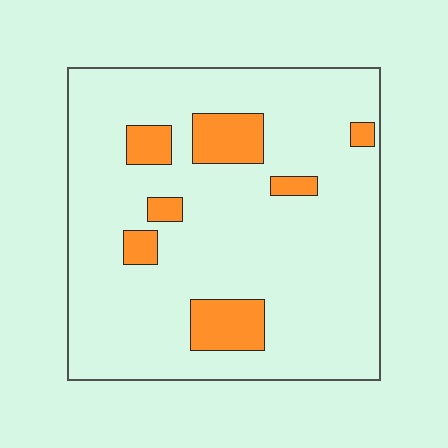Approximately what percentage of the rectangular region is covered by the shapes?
Approximately 15%.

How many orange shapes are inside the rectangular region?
7.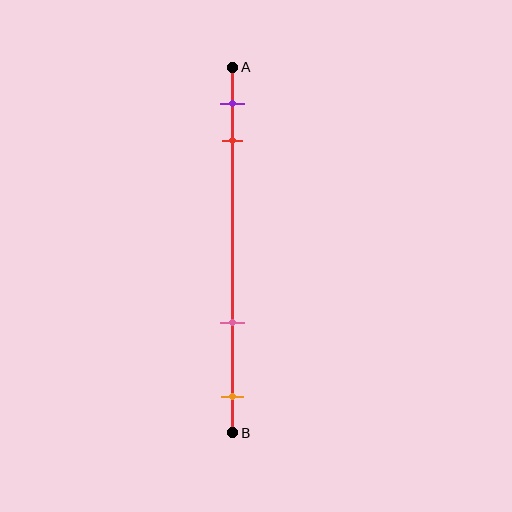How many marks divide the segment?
There are 4 marks dividing the segment.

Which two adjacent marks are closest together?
The purple and red marks are the closest adjacent pair.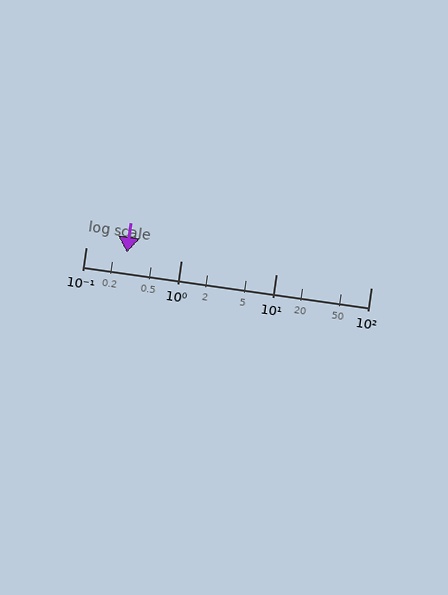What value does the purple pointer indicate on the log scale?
The pointer indicates approximately 0.27.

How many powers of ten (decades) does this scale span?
The scale spans 3 decades, from 0.1 to 100.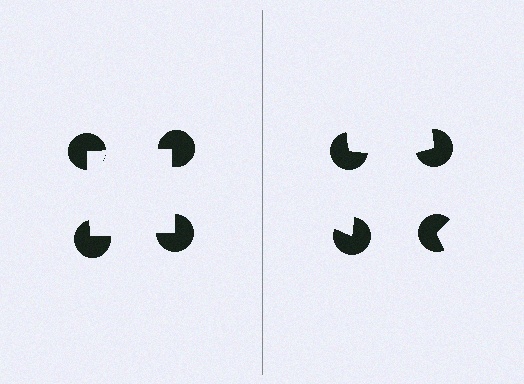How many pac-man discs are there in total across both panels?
8 — 4 on each side.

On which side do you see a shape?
An illusory square appears on the left side. On the right side the wedge cuts are rotated, so no coherent shape forms.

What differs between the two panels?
The pac-man discs are positioned identically on both sides; only the wedge orientations differ. On the left they align to a square; on the right they are misaligned.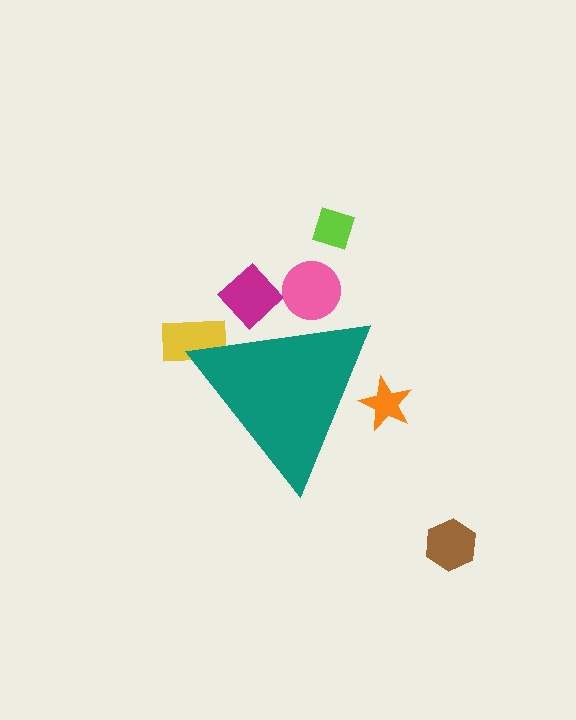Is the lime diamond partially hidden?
No, the lime diamond is fully visible.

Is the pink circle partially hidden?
Yes, the pink circle is partially hidden behind the teal triangle.